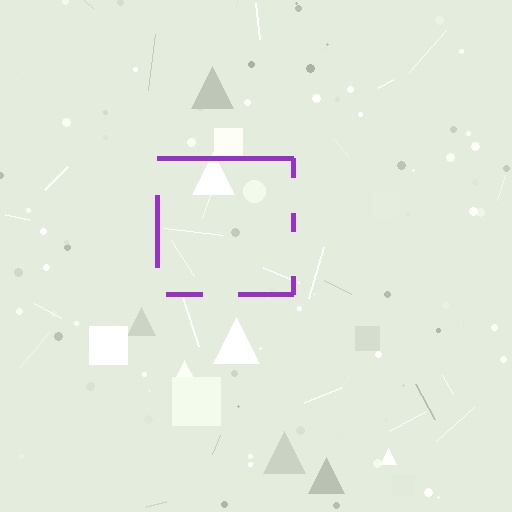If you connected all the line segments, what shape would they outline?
They would outline a square.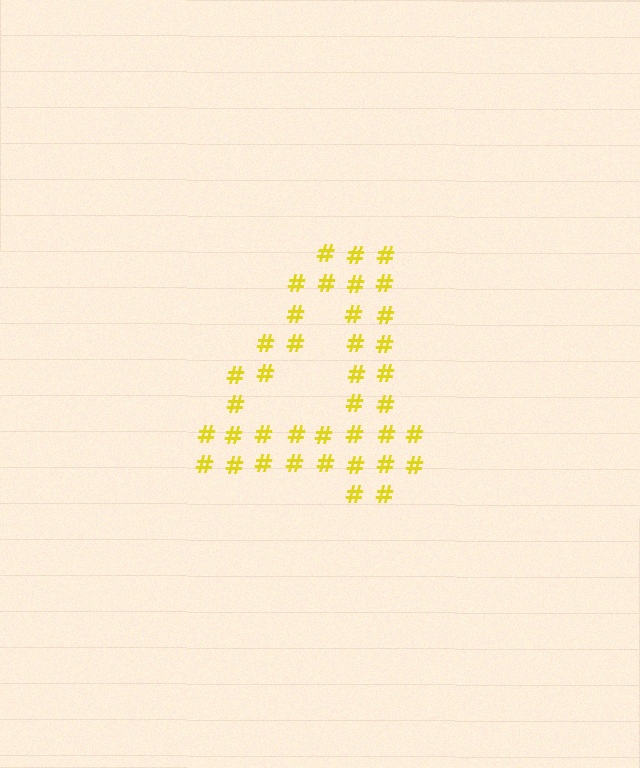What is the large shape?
The large shape is the digit 4.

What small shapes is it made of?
It is made of small hash symbols.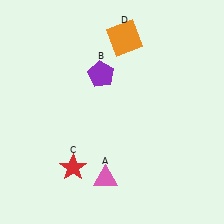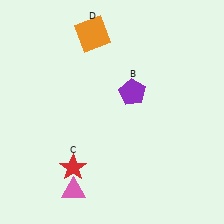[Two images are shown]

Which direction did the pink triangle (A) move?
The pink triangle (A) moved left.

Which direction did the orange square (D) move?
The orange square (D) moved left.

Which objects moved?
The objects that moved are: the pink triangle (A), the purple pentagon (B), the orange square (D).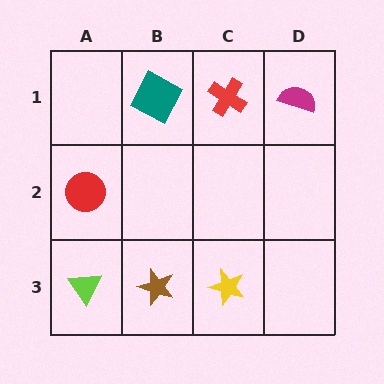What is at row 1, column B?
A teal square.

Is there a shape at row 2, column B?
No, that cell is empty.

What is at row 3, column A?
A lime triangle.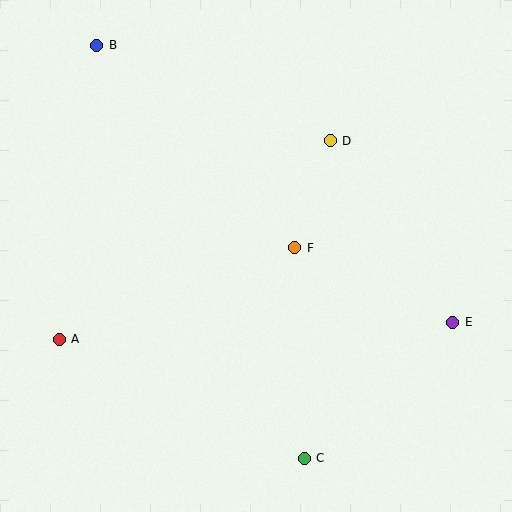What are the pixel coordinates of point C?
Point C is at (304, 458).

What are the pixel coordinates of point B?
Point B is at (97, 45).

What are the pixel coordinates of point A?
Point A is at (59, 339).